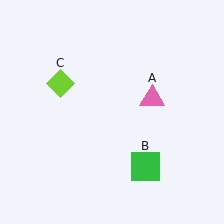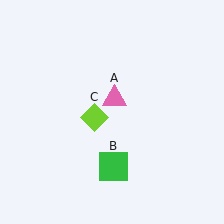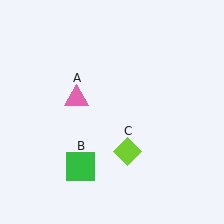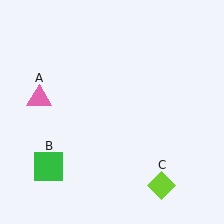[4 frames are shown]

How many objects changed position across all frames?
3 objects changed position: pink triangle (object A), green square (object B), lime diamond (object C).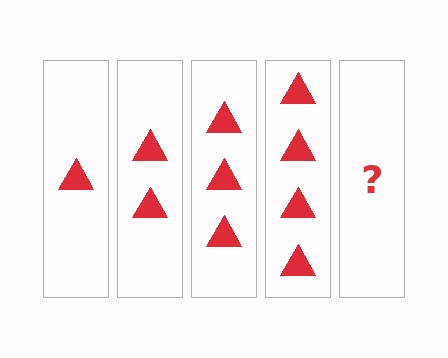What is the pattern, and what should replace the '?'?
The pattern is that each step adds one more triangle. The '?' should be 5 triangles.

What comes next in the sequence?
The next element should be 5 triangles.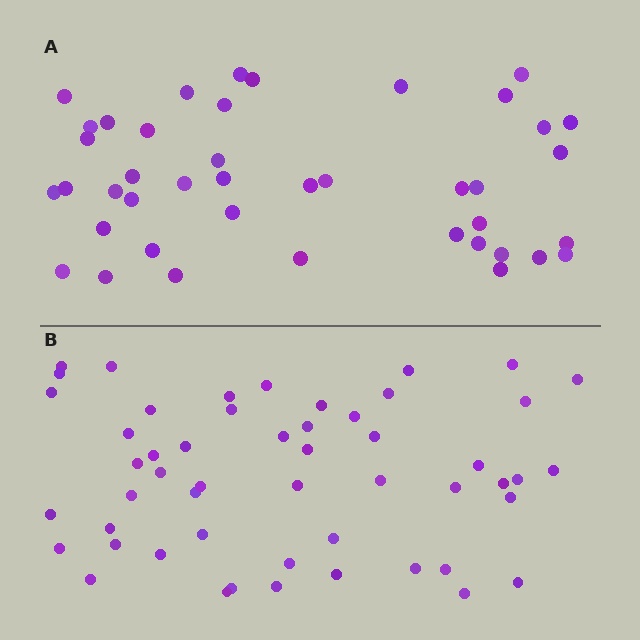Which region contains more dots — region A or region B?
Region B (the bottom region) has more dots.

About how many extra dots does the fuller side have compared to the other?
Region B has roughly 10 or so more dots than region A.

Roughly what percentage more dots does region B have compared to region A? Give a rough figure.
About 25% more.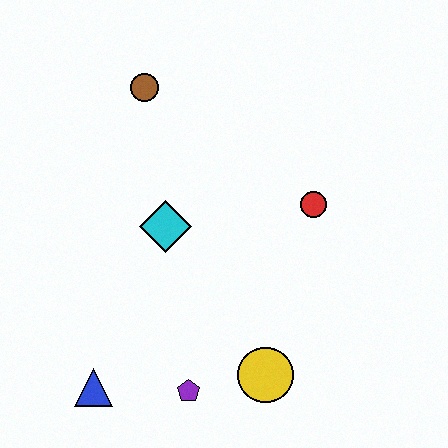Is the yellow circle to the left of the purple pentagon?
No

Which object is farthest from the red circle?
The blue triangle is farthest from the red circle.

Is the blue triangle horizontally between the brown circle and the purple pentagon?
No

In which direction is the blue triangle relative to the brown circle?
The blue triangle is below the brown circle.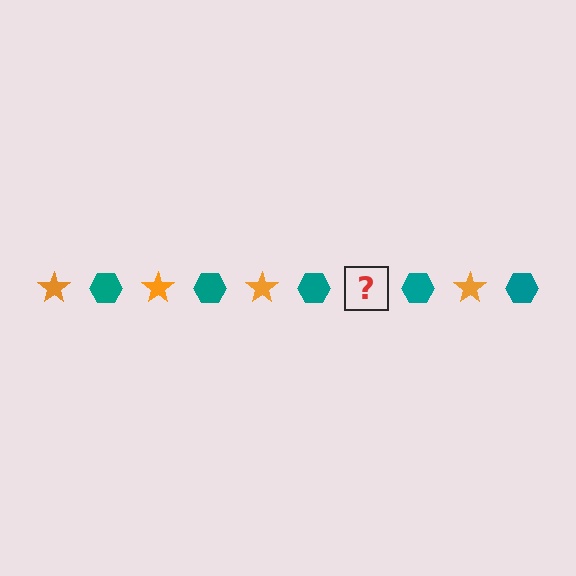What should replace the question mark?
The question mark should be replaced with an orange star.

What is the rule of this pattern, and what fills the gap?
The rule is that the pattern alternates between orange star and teal hexagon. The gap should be filled with an orange star.